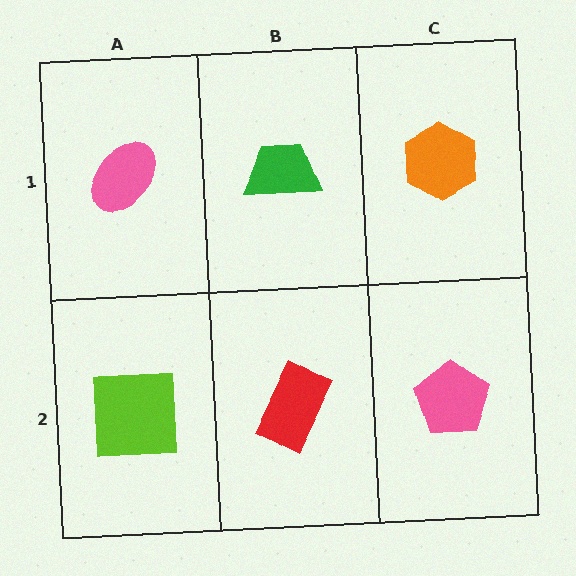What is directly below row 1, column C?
A pink pentagon.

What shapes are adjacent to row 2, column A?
A pink ellipse (row 1, column A), a red rectangle (row 2, column B).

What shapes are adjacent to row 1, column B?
A red rectangle (row 2, column B), a pink ellipse (row 1, column A), an orange hexagon (row 1, column C).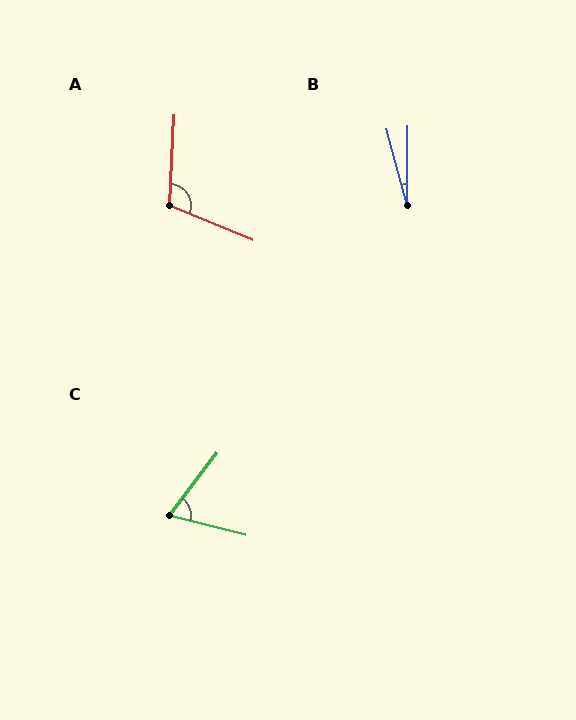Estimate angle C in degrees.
Approximately 67 degrees.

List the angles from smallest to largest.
B (15°), C (67°), A (109°).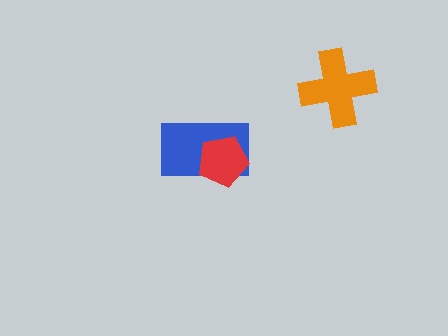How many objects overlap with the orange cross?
0 objects overlap with the orange cross.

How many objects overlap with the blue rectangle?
1 object overlaps with the blue rectangle.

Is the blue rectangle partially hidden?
Yes, it is partially covered by another shape.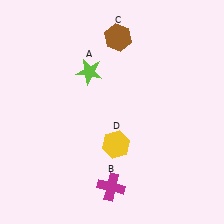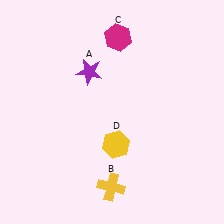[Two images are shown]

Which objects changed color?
A changed from lime to purple. B changed from magenta to yellow. C changed from brown to magenta.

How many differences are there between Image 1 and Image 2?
There are 3 differences between the two images.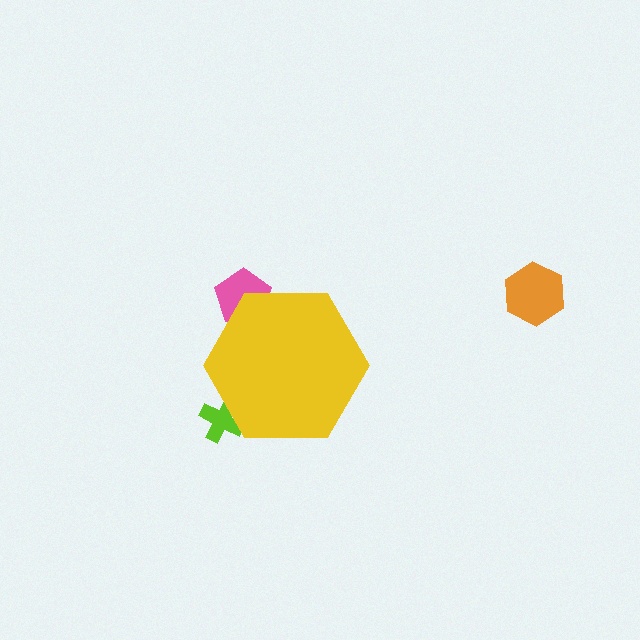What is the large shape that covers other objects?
A yellow hexagon.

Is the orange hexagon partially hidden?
No, the orange hexagon is fully visible.